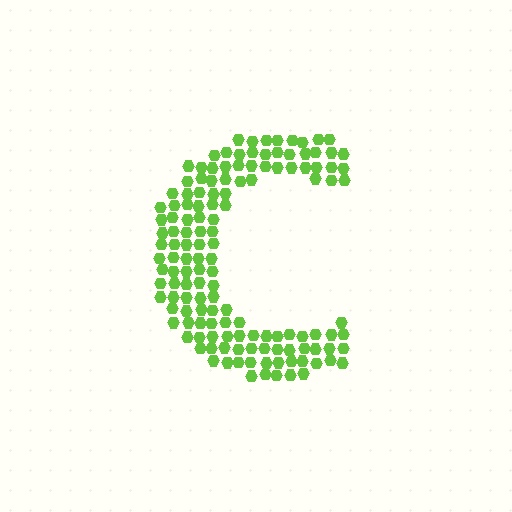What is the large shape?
The large shape is the letter C.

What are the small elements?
The small elements are hexagons.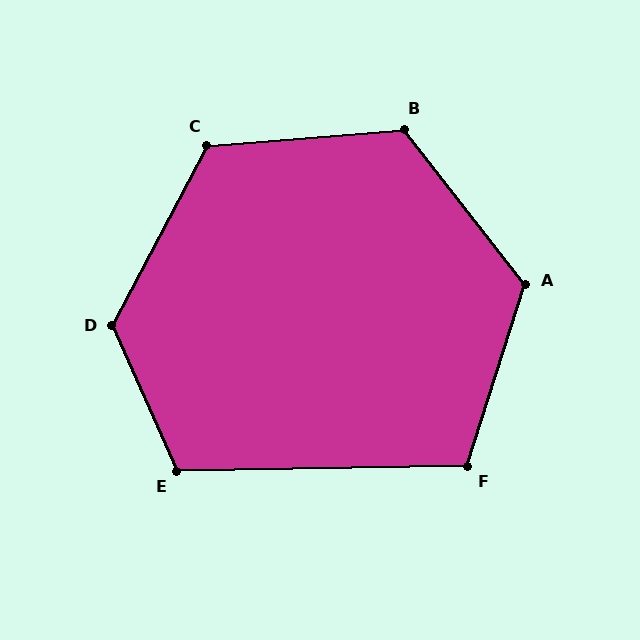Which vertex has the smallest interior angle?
F, at approximately 108 degrees.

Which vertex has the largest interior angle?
D, at approximately 128 degrees.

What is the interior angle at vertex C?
Approximately 122 degrees (obtuse).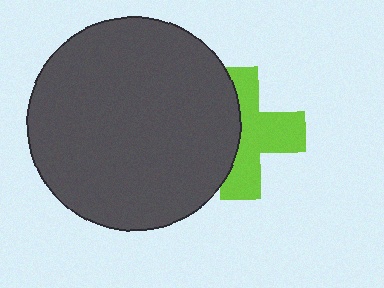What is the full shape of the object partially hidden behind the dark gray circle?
The partially hidden object is a lime cross.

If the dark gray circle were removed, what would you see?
You would see the complete lime cross.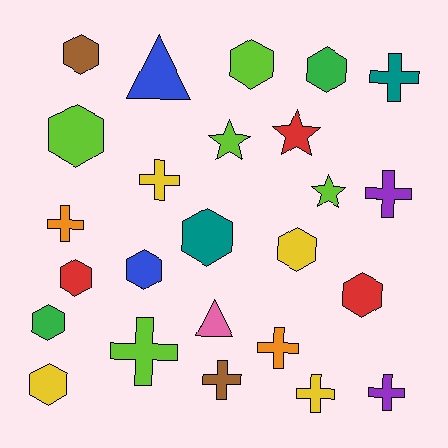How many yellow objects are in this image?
There are 4 yellow objects.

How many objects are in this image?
There are 25 objects.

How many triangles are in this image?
There are 2 triangles.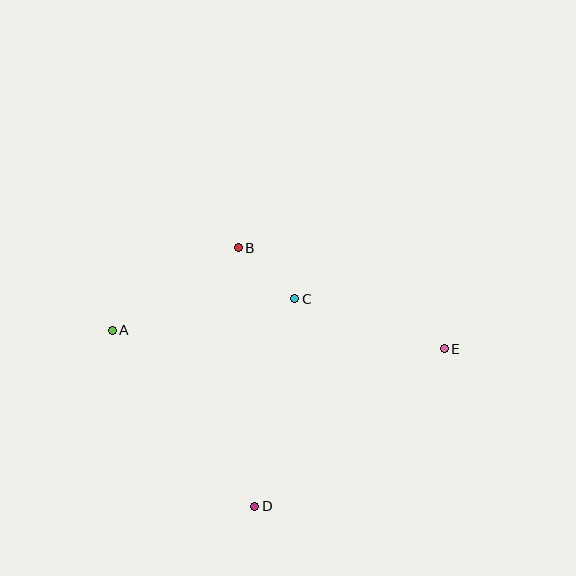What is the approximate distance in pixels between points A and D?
The distance between A and D is approximately 226 pixels.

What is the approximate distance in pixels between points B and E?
The distance between B and E is approximately 229 pixels.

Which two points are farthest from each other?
Points A and E are farthest from each other.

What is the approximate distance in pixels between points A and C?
The distance between A and C is approximately 185 pixels.